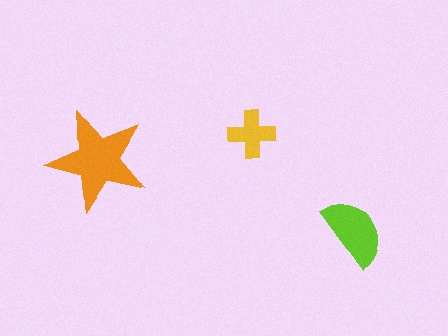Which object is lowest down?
The lime semicircle is bottommost.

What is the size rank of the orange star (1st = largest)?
1st.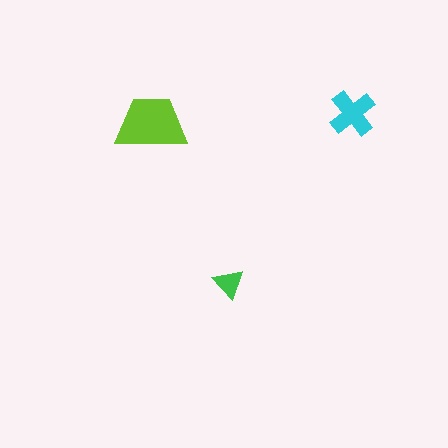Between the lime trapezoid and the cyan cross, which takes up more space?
The lime trapezoid.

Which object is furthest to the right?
The cyan cross is rightmost.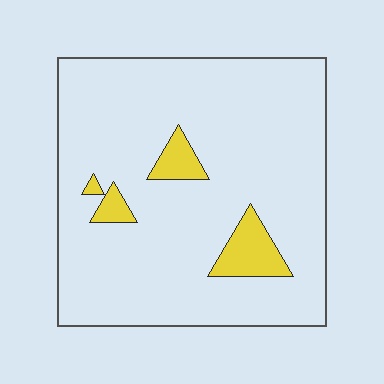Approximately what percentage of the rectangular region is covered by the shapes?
Approximately 10%.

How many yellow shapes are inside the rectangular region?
4.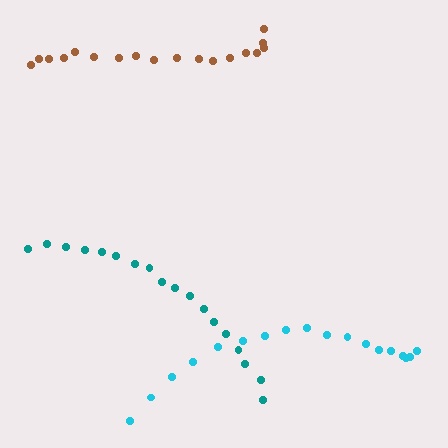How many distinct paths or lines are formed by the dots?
There are 3 distinct paths.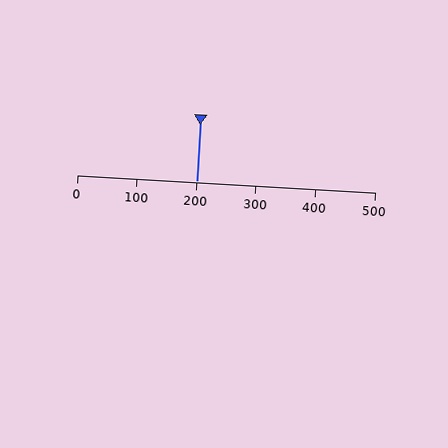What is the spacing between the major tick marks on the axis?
The major ticks are spaced 100 apart.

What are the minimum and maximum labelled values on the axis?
The axis runs from 0 to 500.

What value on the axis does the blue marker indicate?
The marker indicates approximately 200.